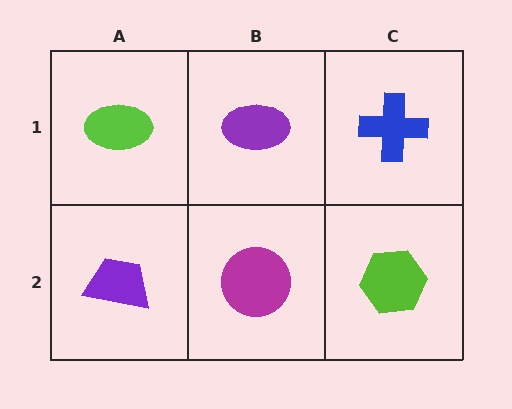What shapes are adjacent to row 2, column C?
A blue cross (row 1, column C), a magenta circle (row 2, column B).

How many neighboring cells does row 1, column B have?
3.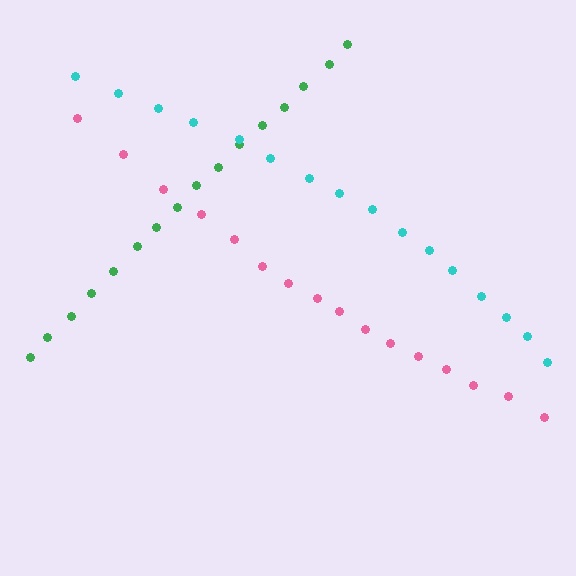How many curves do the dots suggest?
There are 3 distinct paths.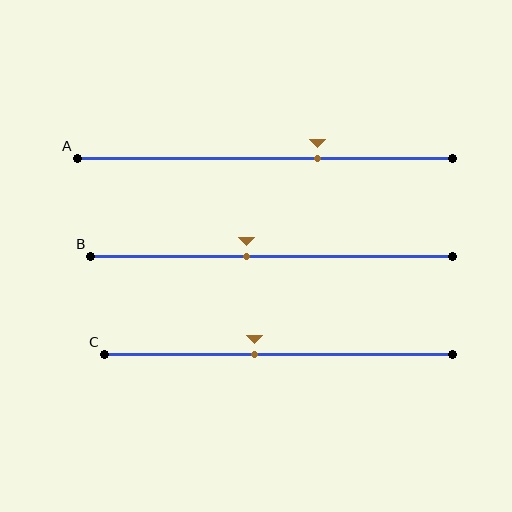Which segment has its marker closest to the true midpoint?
Segment B has its marker closest to the true midpoint.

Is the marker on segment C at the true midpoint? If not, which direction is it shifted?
No, the marker on segment C is shifted to the left by about 7% of the segment length.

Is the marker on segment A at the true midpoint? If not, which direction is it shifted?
No, the marker on segment A is shifted to the right by about 14% of the segment length.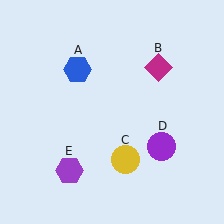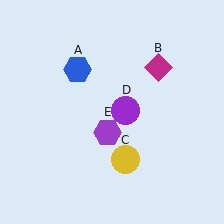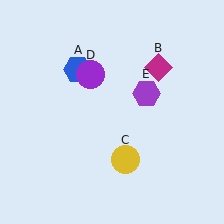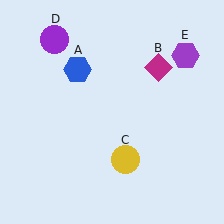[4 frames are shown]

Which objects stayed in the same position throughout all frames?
Blue hexagon (object A) and magenta diamond (object B) and yellow circle (object C) remained stationary.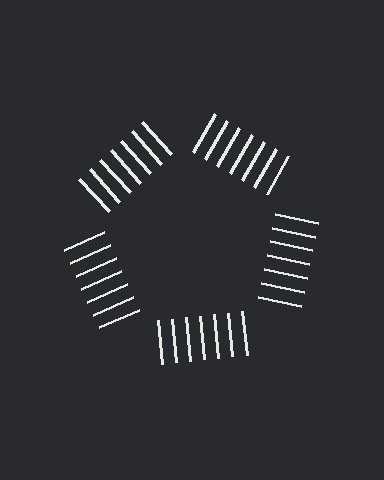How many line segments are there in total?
35 — 7 along each of the 5 edges.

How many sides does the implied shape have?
5 sides — the line-ends trace a pentagon.